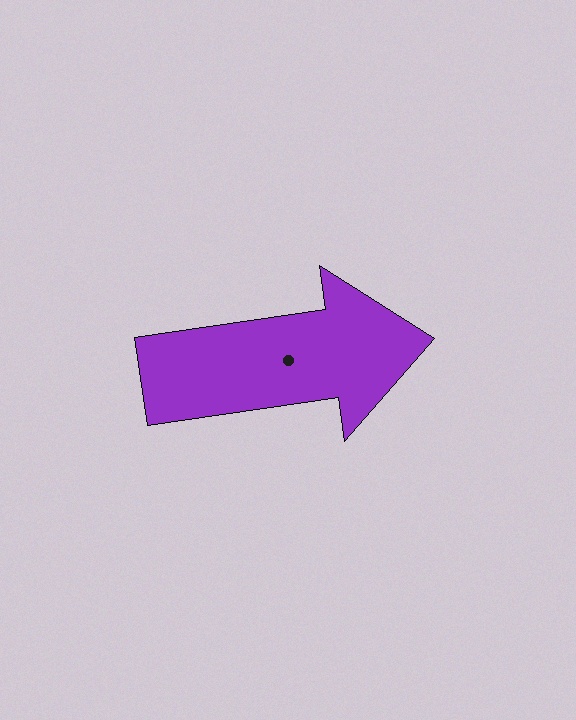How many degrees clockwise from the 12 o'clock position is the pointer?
Approximately 82 degrees.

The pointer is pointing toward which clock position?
Roughly 3 o'clock.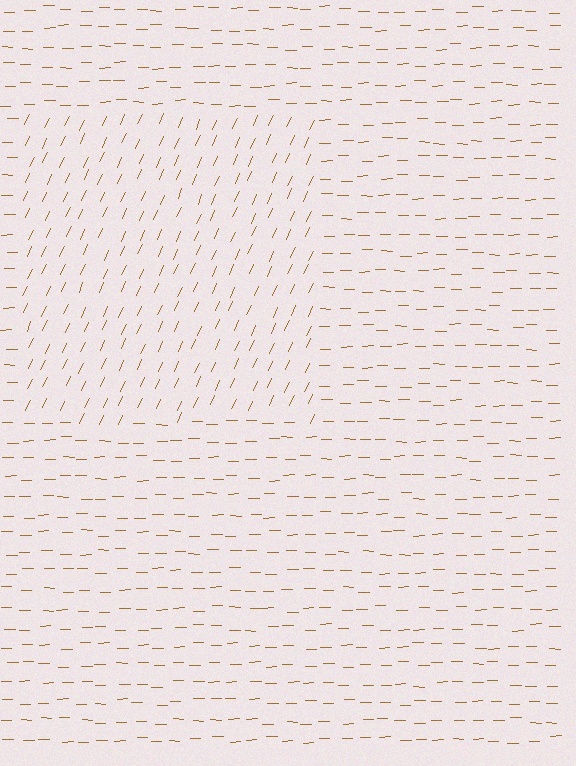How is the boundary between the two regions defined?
The boundary is defined purely by a change in line orientation (approximately 65 degrees difference). All lines are the same color and thickness.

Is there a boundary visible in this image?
Yes, there is a texture boundary formed by a change in line orientation.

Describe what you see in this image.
The image is filled with small brown line segments. A rectangle region in the image has lines oriented differently from the surrounding lines, creating a visible texture boundary.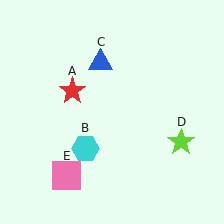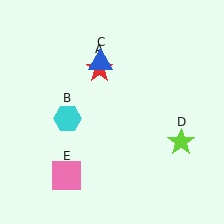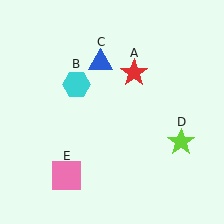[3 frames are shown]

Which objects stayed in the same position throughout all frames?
Blue triangle (object C) and lime star (object D) and pink square (object E) remained stationary.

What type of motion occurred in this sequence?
The red star (object A), cyan hexagon (object B) rotated clockwise around the center of the scene.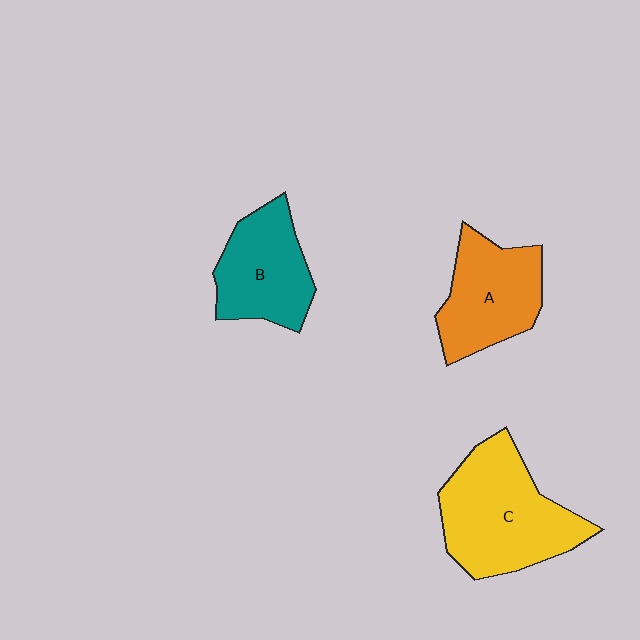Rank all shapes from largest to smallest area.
From largest to smallest: C (yellow), A (orange), B (teal).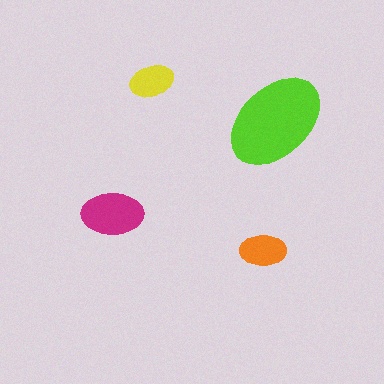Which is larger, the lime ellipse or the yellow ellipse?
The lime one.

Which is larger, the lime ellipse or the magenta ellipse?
The lime one.